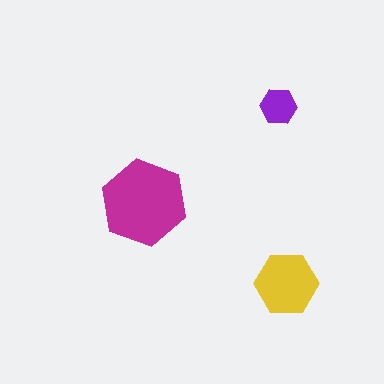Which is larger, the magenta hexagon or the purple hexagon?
The magenta one.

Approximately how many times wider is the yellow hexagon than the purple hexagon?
About 1.5 times wider.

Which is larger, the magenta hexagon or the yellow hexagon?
The magenta one.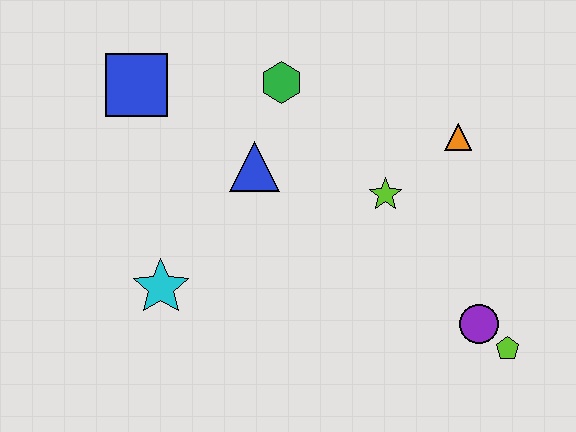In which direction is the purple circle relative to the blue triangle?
The purple circle is to the right of the blue triangle.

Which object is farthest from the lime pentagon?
The blue square is farthest from the lime pentagon.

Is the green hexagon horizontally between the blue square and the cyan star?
No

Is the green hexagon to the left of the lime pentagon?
Yes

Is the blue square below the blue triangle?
No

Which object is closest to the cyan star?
The blue triangle is closest to the cyan star.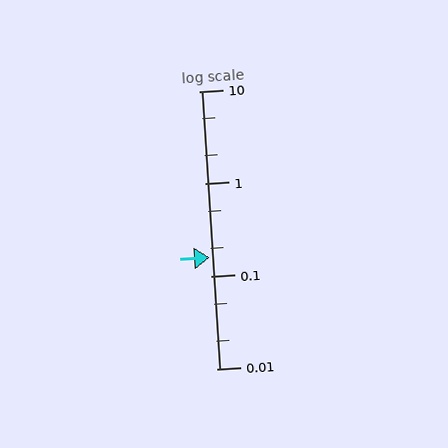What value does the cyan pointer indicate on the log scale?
The pointer indicates approximately 0.16.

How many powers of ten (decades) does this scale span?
The scale spans 3 decades, from 0.01 to 10.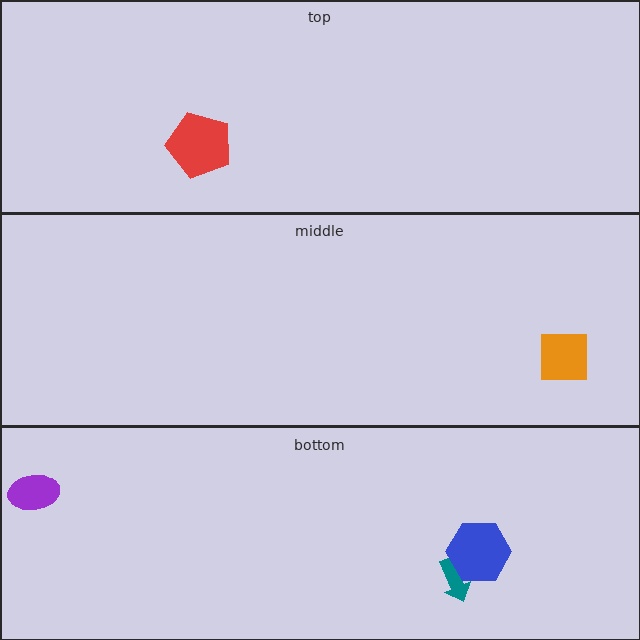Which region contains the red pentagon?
The top region.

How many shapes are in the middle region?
1.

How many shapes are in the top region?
1.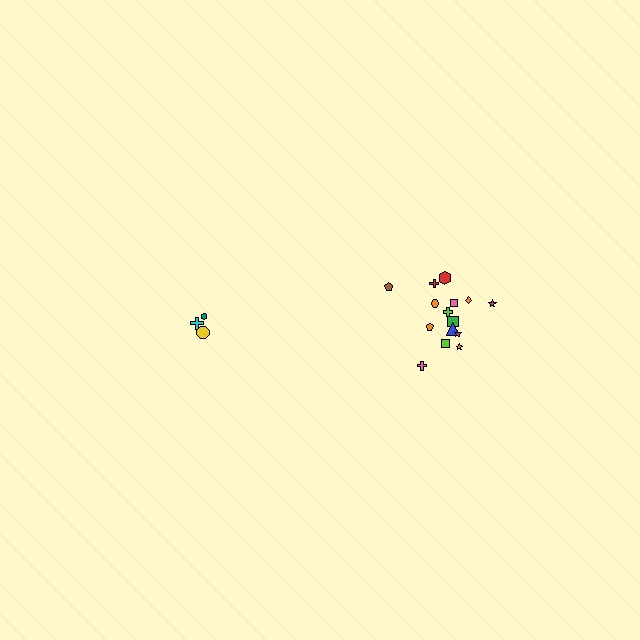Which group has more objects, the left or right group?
The right group.